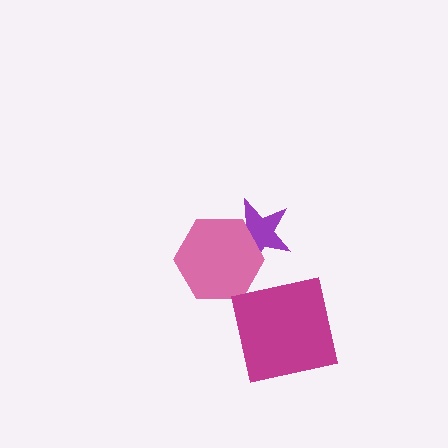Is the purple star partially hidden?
Yes, it is partially covered by another shape.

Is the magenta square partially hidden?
No, no other shape covers it.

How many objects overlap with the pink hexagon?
1 object overlaps with the pink hexagon.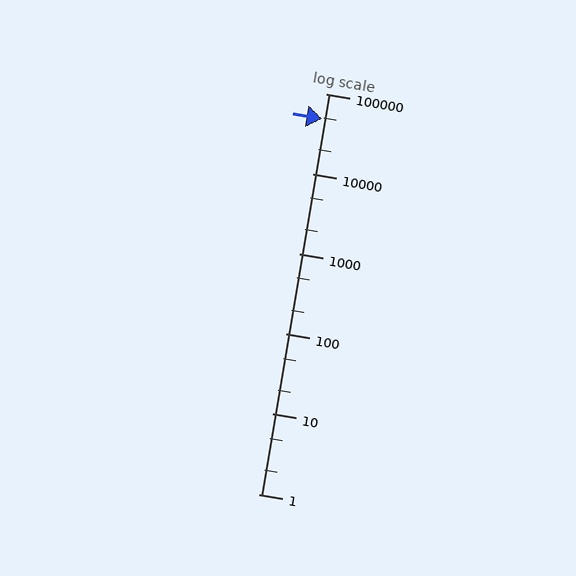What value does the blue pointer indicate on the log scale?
The pointer indicates approximately 49000.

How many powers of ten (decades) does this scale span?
The scale spans 5 decades, from 1 to 100000.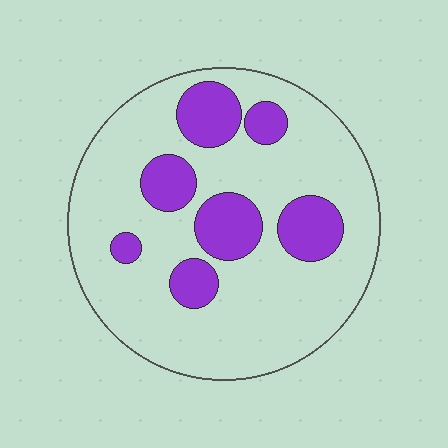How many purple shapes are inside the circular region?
7.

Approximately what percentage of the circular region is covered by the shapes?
Approximately 25%.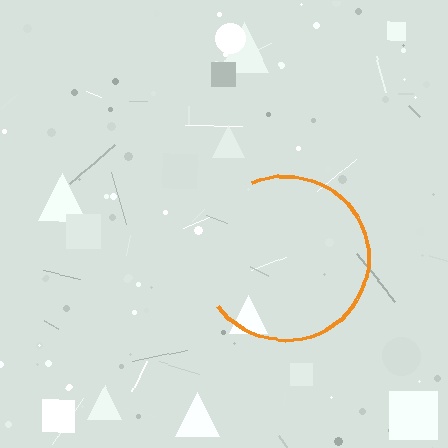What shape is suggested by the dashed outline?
The dashed outline suggests a circle.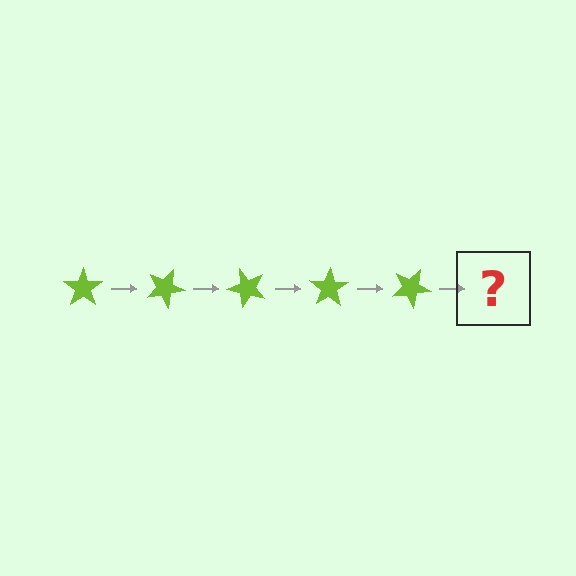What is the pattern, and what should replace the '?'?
The pattern is that the star rotates 25 degrees each step. The '?' should be a lime star rotated 125 degrees.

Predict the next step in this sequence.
The next step is a lime star rotated 125 degrees.